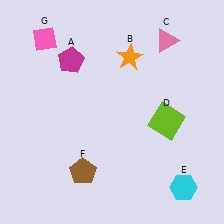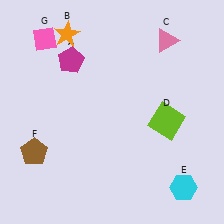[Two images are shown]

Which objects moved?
The objects that moved are: the orange star (B), the brown pentagon (F).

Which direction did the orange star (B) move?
The orange star (B) moved left.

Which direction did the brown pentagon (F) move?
The brown pentagon (F) moved left.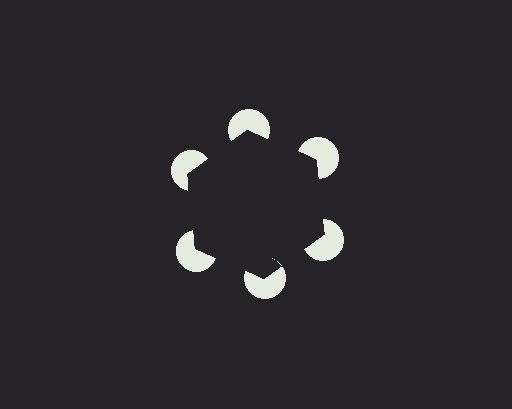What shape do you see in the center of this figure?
An illusory hexagon — its edges are inferred from the aligned wedge cuts in the pac-man discs, not physically drawn.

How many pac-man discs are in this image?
There are 6 — one at each vertex of the illusory hexagon.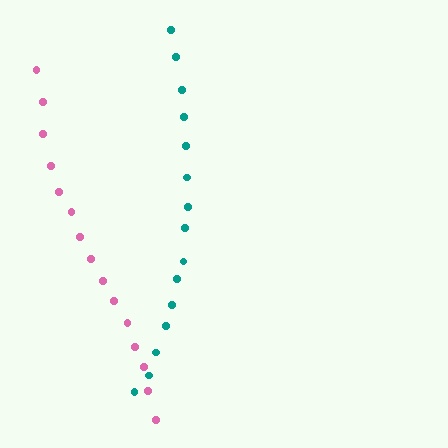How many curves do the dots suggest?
There are 2 distinct paths.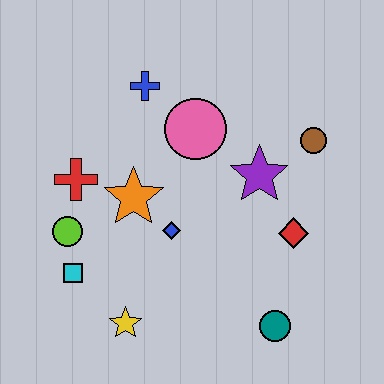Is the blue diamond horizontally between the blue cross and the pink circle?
Yes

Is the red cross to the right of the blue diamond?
No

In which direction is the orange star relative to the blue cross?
The orange star is below the blue cross.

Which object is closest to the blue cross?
The pink circle is closest to the blue cross.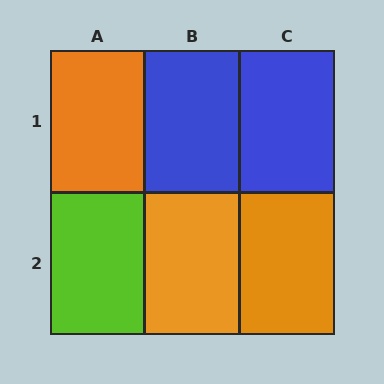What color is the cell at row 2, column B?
Orange.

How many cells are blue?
2 cells are blue.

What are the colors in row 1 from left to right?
Orange, blue, blue.